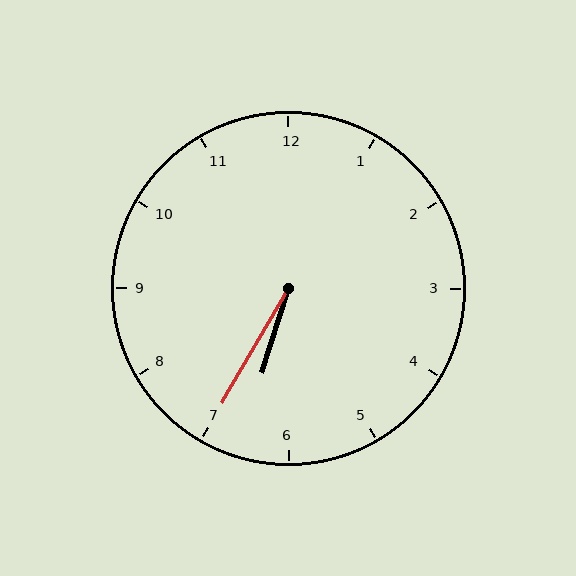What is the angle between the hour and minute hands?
Approximately 12 degrees.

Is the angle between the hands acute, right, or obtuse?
It is acute.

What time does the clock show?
6:35.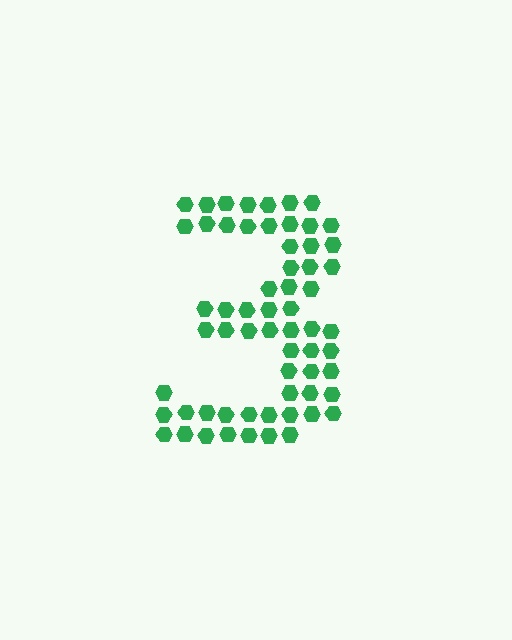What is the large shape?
The large shape is the digit 3.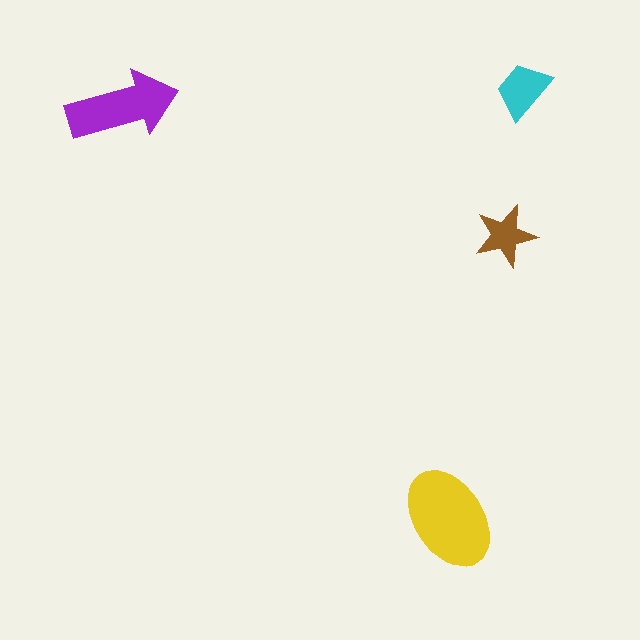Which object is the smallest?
The brown star.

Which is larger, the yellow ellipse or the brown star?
The yellow ellipse.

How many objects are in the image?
There are 4 objects in the image.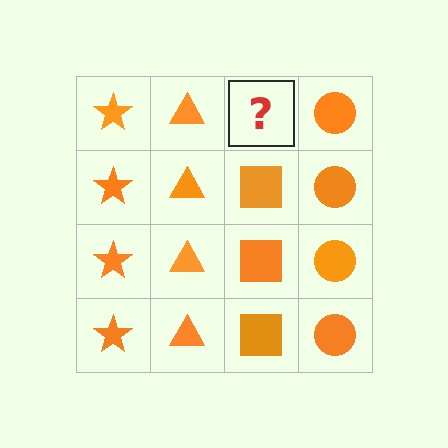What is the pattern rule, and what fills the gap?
The rule is that each column has a consistent shape. The gap should be filled with an orange square.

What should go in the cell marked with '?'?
The missing cell should contain an orange square.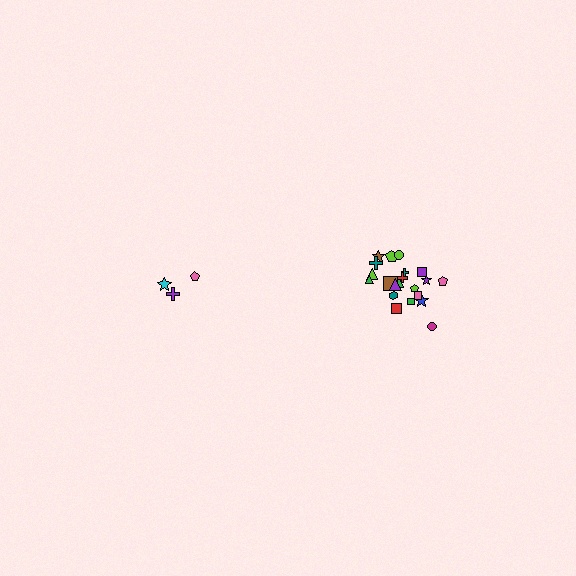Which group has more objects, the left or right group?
The right group.